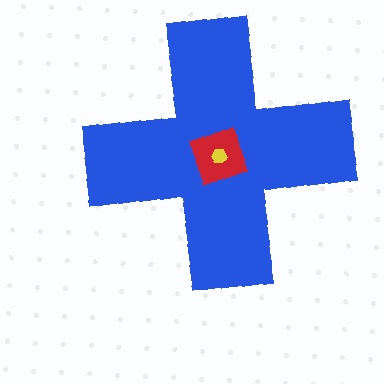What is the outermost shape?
The blue cross.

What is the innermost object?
The yellow hexagon.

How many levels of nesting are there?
3.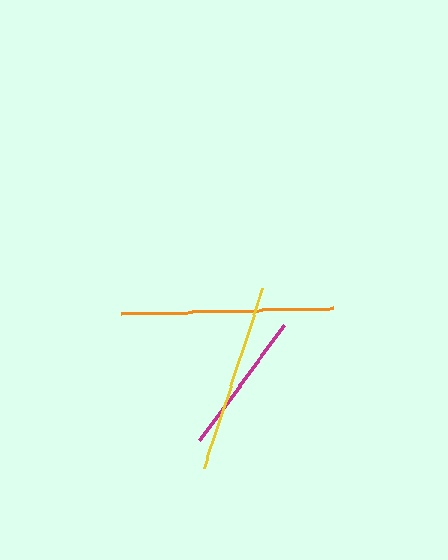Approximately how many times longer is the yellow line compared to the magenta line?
The yellow line is approximately 1.3 times the length of the magenta line.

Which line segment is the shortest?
The magenta line is the shortest at approximately 143 pixels.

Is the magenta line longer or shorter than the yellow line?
The yellow line is longer than the magenta line.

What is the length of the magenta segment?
The magenta segment is approximately 143 pixels long.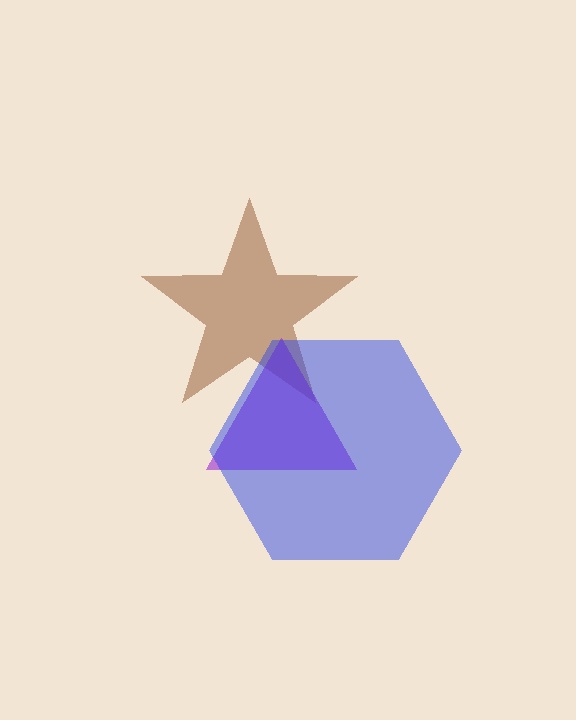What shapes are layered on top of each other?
The layered shapes are: a brown star, a purple triangle, a blue hexagon.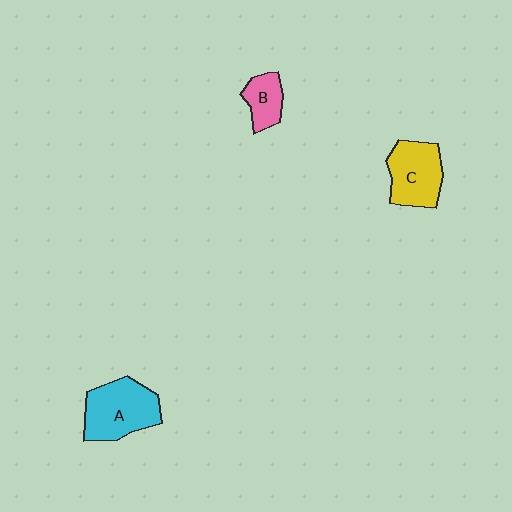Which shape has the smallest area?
Shape B (pink).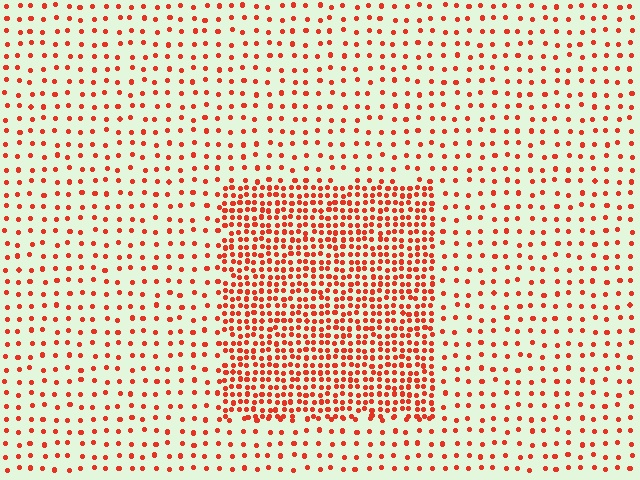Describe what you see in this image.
The image contains small red elements arranged at two different densities. A rectangle-shaped region is visible where the elements are more densely packed than the surrounding area.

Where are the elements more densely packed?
The elements are more densely packed inside the rectangle boundary.